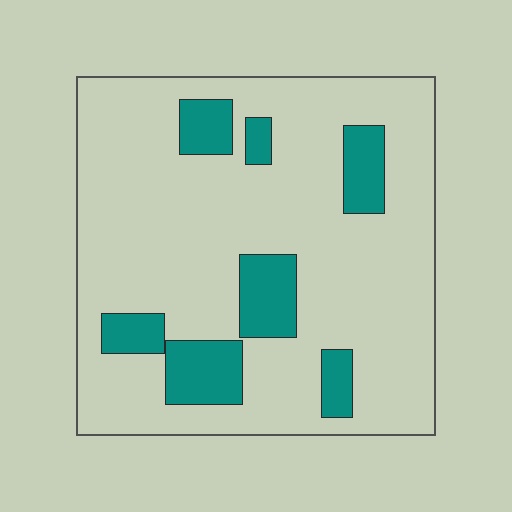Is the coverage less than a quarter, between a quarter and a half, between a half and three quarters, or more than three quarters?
Less than a quarter.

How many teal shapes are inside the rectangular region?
7.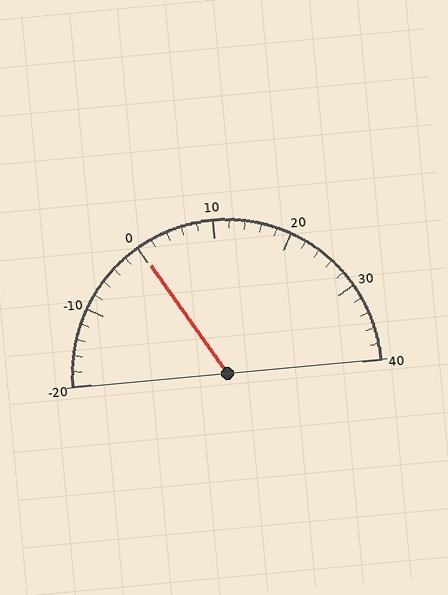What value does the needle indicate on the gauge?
The needle indicates approximately 0.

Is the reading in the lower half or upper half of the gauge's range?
The reading is in the lower half of the range (-20 to 40).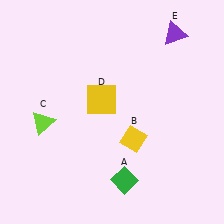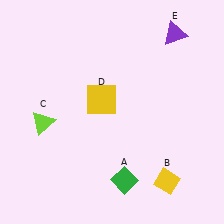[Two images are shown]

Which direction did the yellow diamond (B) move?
The yellow diamond (B) moved down.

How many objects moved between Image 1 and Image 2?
1 object moved between the two images.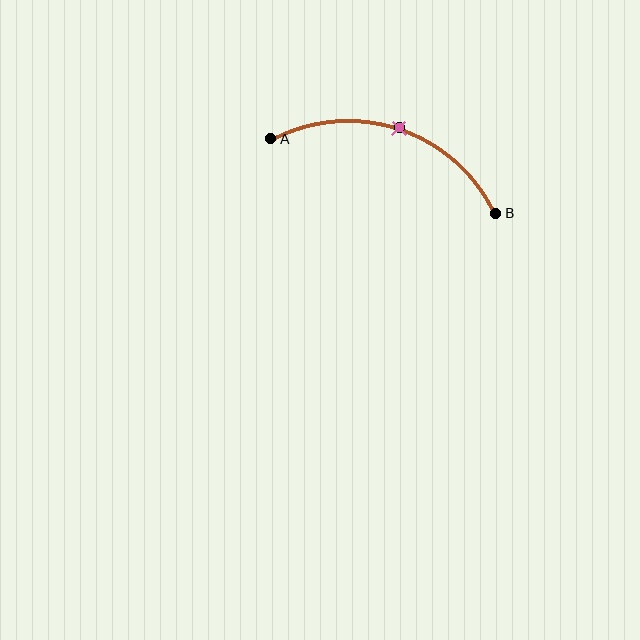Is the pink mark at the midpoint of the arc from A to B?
Yes. The pink mark lies on the arc at equal arc-length from both A and B — it is the arc midpoint.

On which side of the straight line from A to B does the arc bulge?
The arc bulges above the straight line connecting A and B.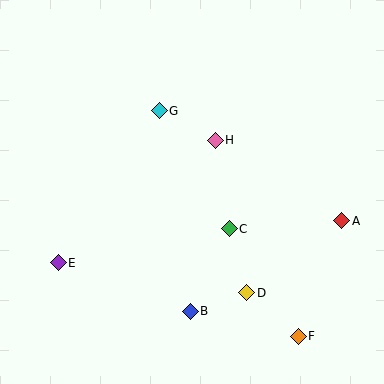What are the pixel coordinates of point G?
Point G is at (159, 111).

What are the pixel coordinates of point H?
Point H is at (215, 140).